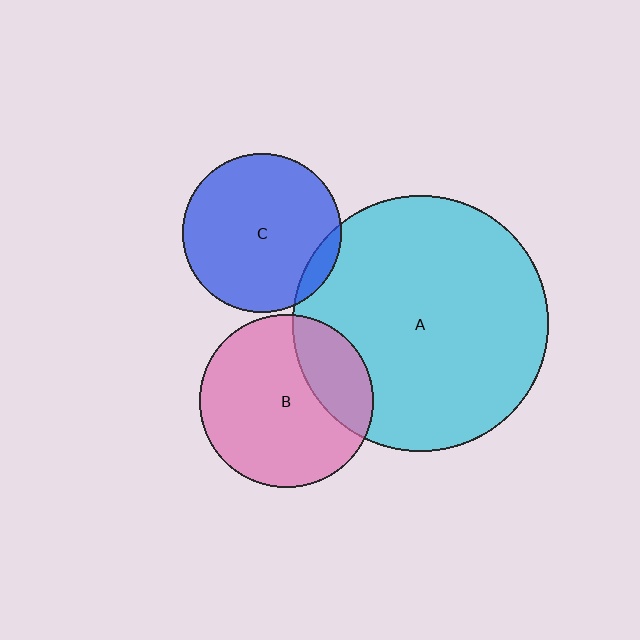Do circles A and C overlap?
Yes.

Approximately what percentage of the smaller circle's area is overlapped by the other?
Approximately 10%.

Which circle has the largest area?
Circle A (cyan).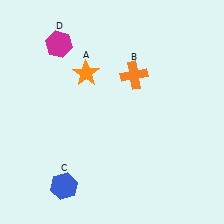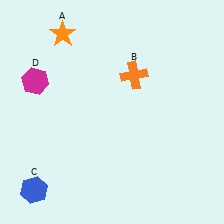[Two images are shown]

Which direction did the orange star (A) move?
The orange star (A) moved up.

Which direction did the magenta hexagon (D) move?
The magenta hexagon (D) moved down.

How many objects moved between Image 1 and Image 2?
3 objects moved between the two images.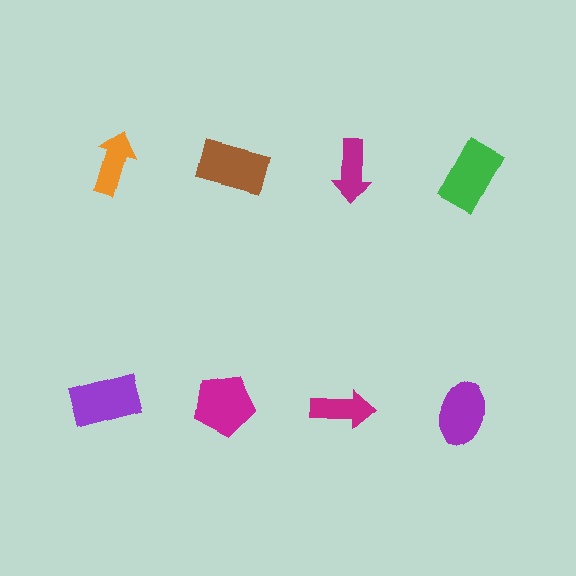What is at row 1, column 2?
A brown rectangle.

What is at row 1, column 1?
An orange arrow.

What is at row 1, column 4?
A green rectangle.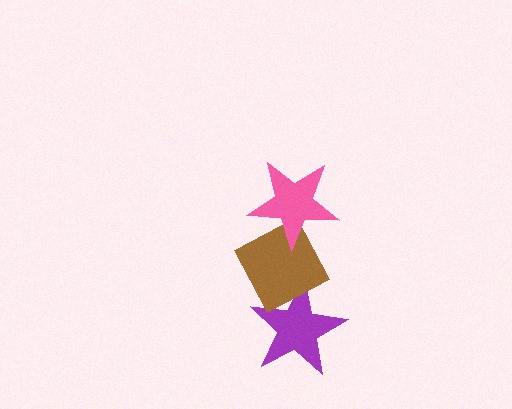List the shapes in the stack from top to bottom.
From top to bottom: the pink star, the brown diamond, the purple star.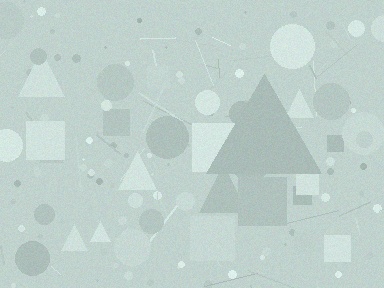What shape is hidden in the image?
A triangle is hidden in the image.